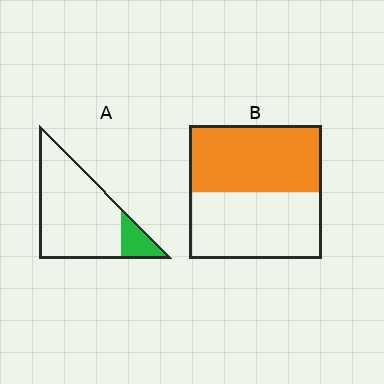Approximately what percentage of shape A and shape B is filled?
A is approximately 15% and B is approximately 50%.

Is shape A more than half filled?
No.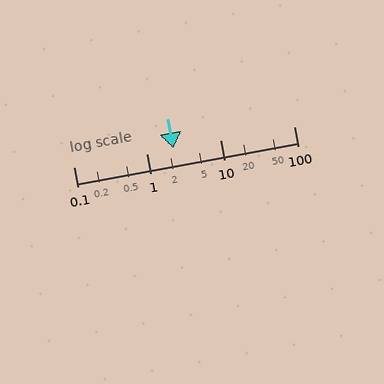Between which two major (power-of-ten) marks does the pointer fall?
The pointer is between 1 and 10.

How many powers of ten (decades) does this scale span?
The scale spans 3 decades, from 0.1 to 100.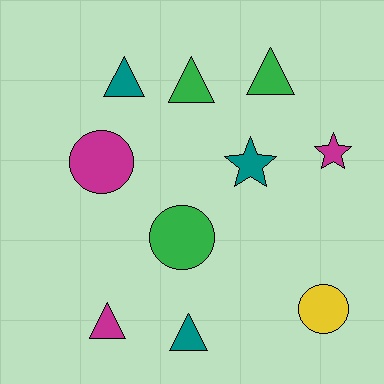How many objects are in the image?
There are 10 objects.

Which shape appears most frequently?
Triangle, with 5 objects.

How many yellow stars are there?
There are no yellow stars.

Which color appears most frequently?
Green, with 3 objects.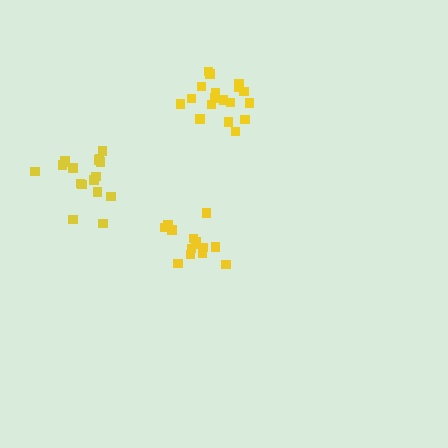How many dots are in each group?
Group 1: 17 dots, Group 2: 14 dots, Group 3: 18 dots (49 total).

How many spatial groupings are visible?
There are 3 spatial groupings.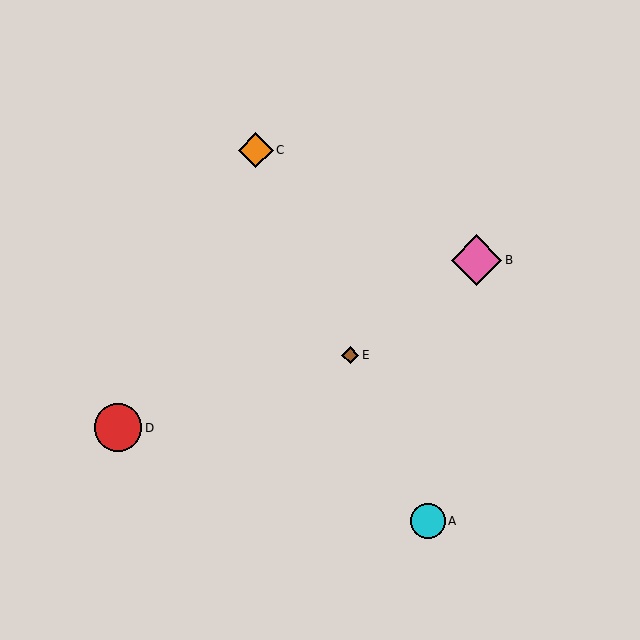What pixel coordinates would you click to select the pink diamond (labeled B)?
Click at (477, 260) to select the pink diamond B.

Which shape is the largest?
The pink diamond (labeled B) is the largest.